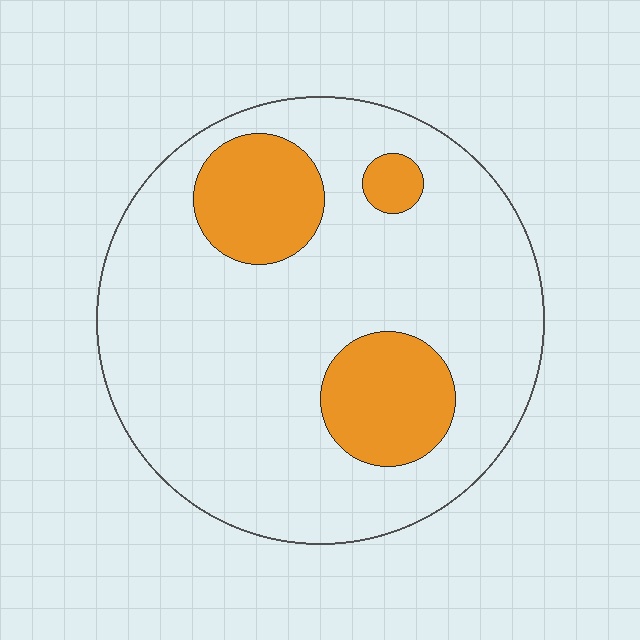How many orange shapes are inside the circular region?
3.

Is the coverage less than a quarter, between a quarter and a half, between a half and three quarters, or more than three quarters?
Less than a quarter.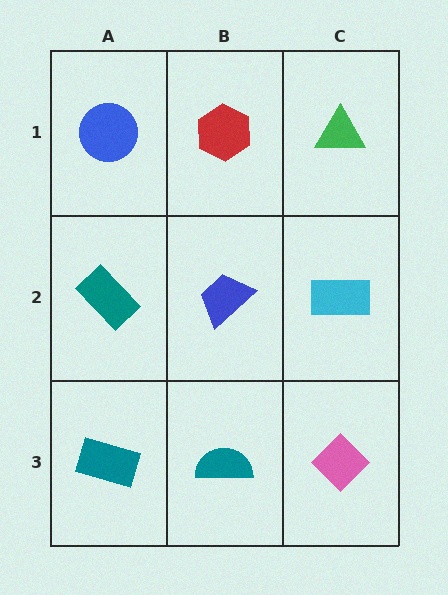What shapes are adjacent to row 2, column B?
A red hexagon (row 1, column B), a teal semicircle (row 3, column B), a teal rectangle (row 2, column A), a cyan rectangle (row 2, column C).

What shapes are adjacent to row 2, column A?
A blue circle (row 1, column A), a teal rectangle (row 3, column A), a blue trapezoid (row 2, column B).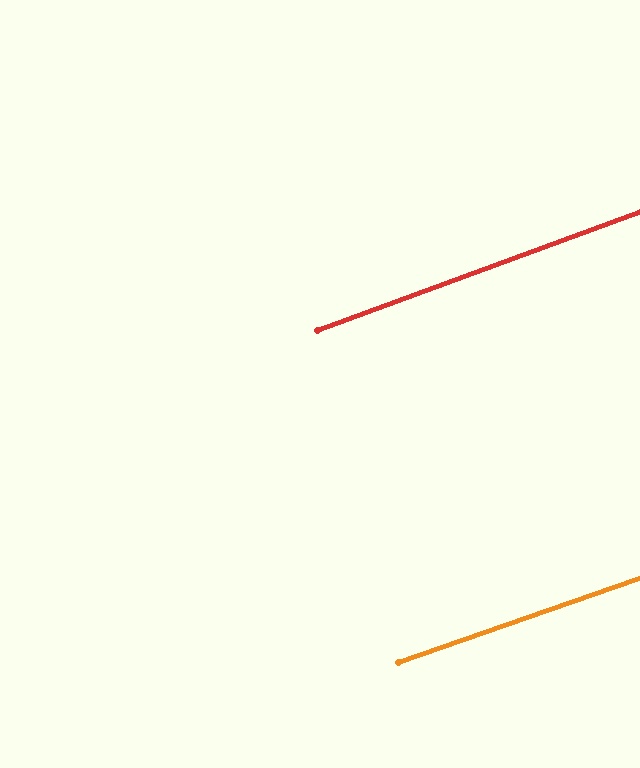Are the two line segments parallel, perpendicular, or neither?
Parallel — their directions differ by only 0.9°.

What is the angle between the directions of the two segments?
Approximately 1 degree.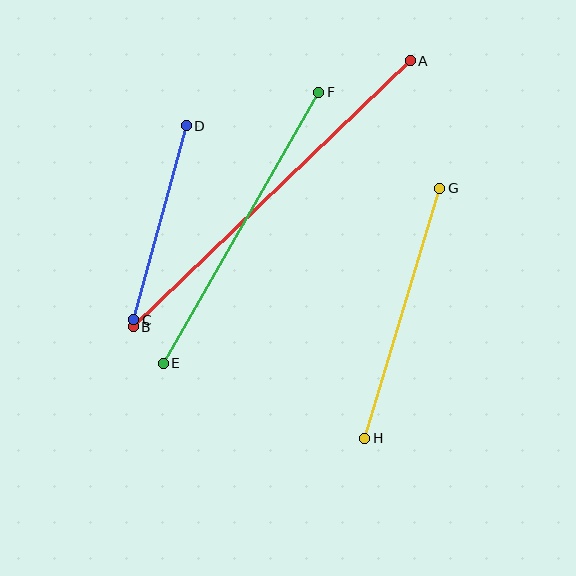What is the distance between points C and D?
The distance is approximately 201 pixels.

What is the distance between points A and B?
The distance is approximately 384 pixels.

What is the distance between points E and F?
The distance is approximately 312 pixels.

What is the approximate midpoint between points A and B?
The midpoint is at approximately (272, 194) pixels.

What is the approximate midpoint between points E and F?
The midpoint is at approximately (241, 228) pixels.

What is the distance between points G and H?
The distance is approximately 261 pixels.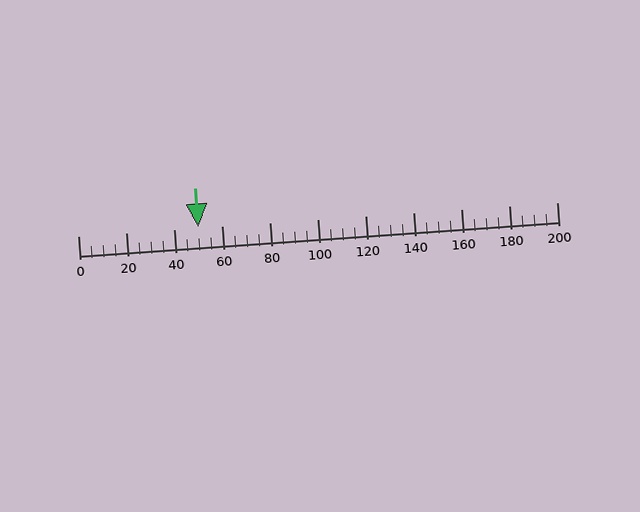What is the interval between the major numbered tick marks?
The major tick marks are spaced 20 units apart.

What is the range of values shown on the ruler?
The ruler shows values from 0 to 200.